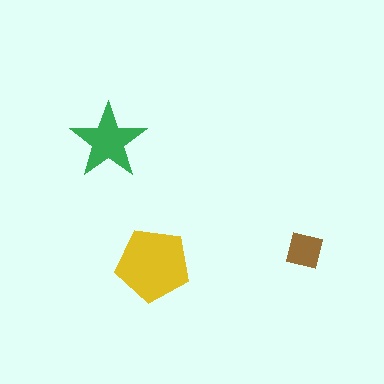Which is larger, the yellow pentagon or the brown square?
The yellow pentagon.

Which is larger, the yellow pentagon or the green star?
The yellow pentagon.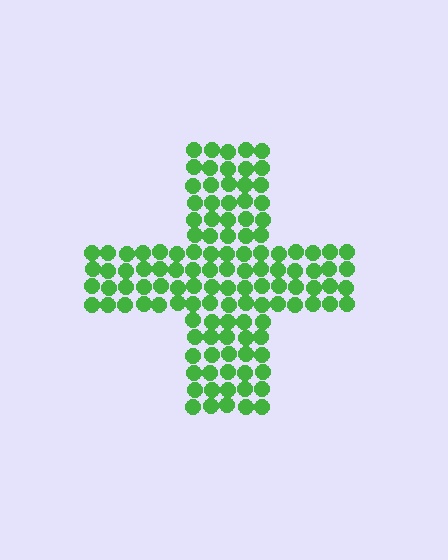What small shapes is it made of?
It is made of small circles.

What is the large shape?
The large shape is a cross.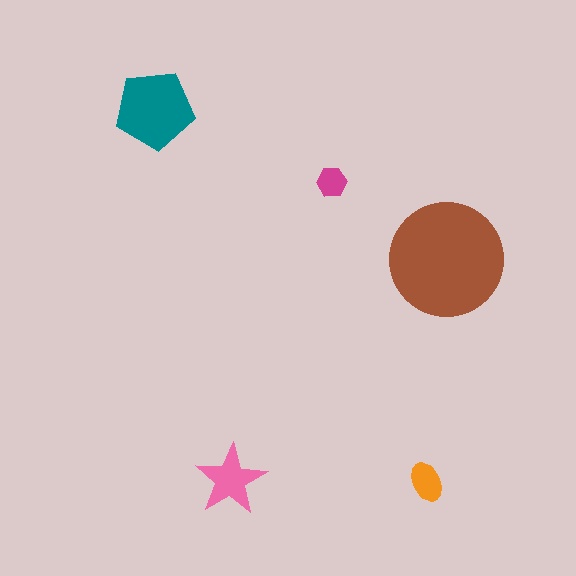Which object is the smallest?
The magenta hexagon.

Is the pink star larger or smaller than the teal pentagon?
Smaller.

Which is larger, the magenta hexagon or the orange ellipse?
The orange ellipse.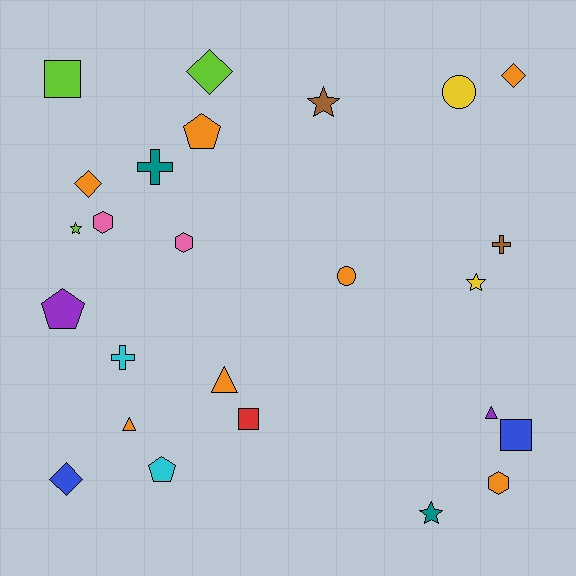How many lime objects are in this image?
There are 3 lime objects.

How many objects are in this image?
There are 25 objects.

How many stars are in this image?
There are 4 stars.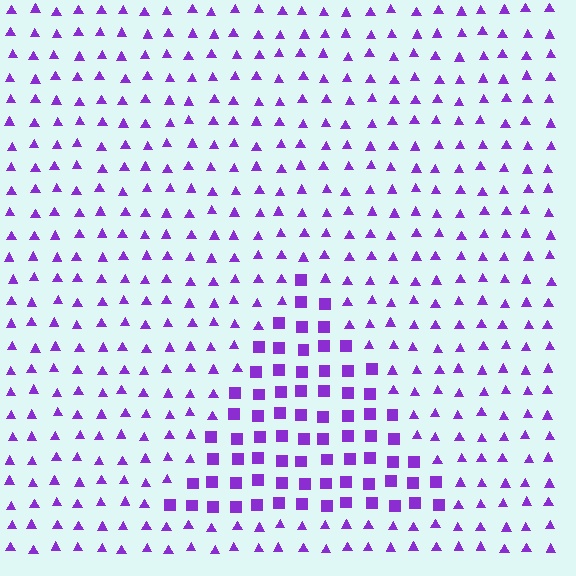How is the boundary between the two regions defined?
The boundary is defined by a change in element shape: squares inside vs. triangles outside. All elements share the same color and spacing.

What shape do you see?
I see a triangle.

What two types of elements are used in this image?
The image uses squares inside the triangle region and triangles outside it.